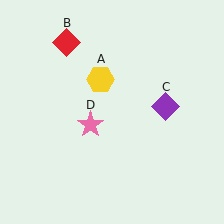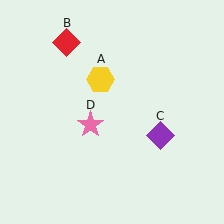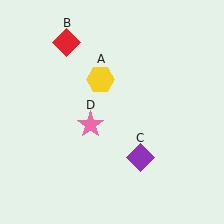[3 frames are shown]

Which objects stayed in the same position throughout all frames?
Yellow hexagon (object A) and red diamond (object B) and pink star (object D) remained stationary.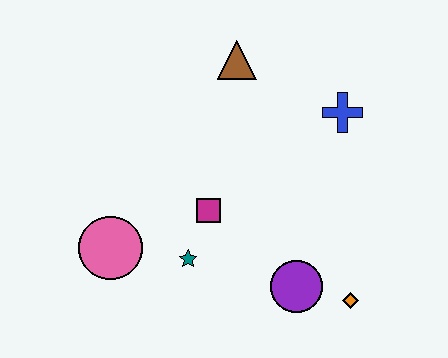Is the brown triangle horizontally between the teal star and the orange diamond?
Yes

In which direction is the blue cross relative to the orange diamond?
The blue cross is above the orange diamond.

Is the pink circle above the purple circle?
Yes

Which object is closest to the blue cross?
The brown triangle is closest to the blue cross.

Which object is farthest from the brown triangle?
The orange diamond is farthest from the brown triangle.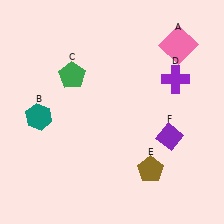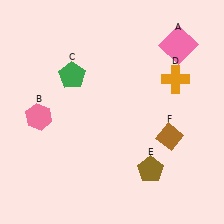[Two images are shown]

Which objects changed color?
B changed from teal to pink. D changed from purple to orange. F changed from purple to brown.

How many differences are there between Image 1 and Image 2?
There are 3 differences between the two images.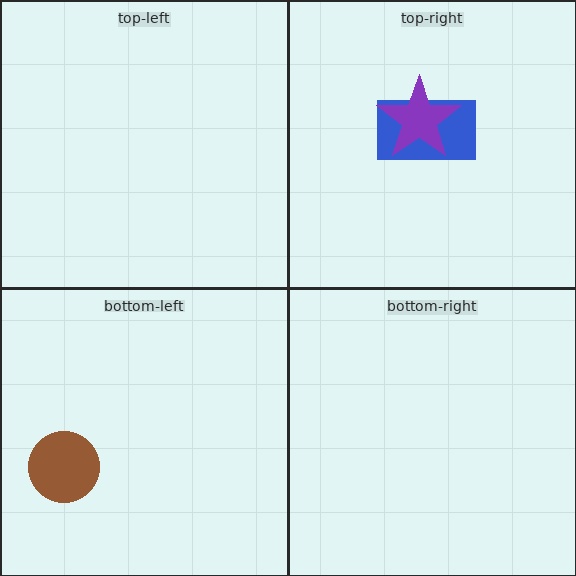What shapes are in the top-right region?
The blue rectangle, the purple star.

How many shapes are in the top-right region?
2.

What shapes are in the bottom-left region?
The brown circle.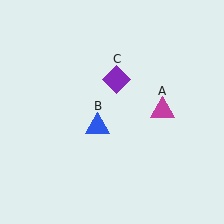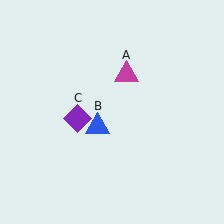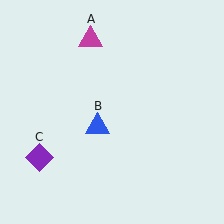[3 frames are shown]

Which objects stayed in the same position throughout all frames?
Blue triangle (object B) remained stationary.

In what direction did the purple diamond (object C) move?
The purple diamond (object C) moved down and to the left.